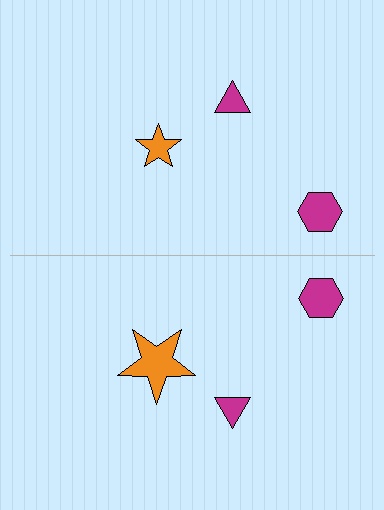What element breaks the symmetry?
The orange star on the bottom side has a different size than its mirror counterpart.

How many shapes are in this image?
There are 6 shapes in this image.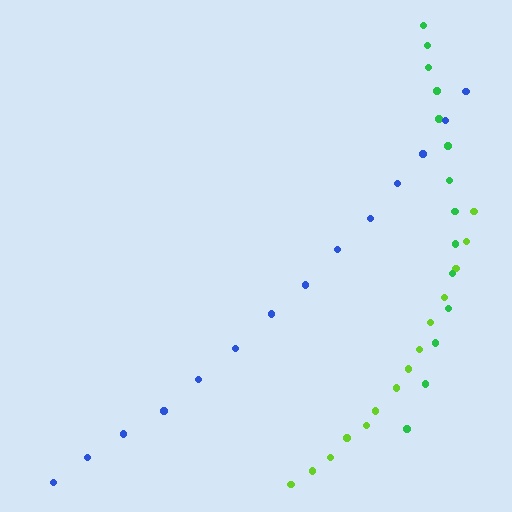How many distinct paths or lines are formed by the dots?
There are 3 distinct paths.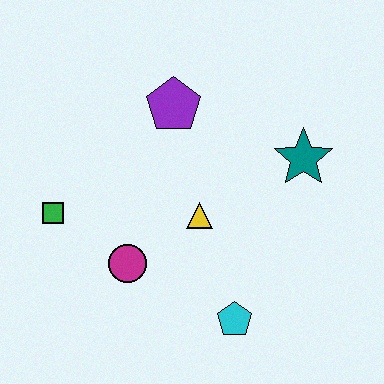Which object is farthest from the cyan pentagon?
The purple pentagon is farthest from the cyan pentagon.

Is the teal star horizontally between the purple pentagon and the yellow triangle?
No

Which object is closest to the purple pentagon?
The yellow triangle is closest to the purple pentagon.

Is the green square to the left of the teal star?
Yes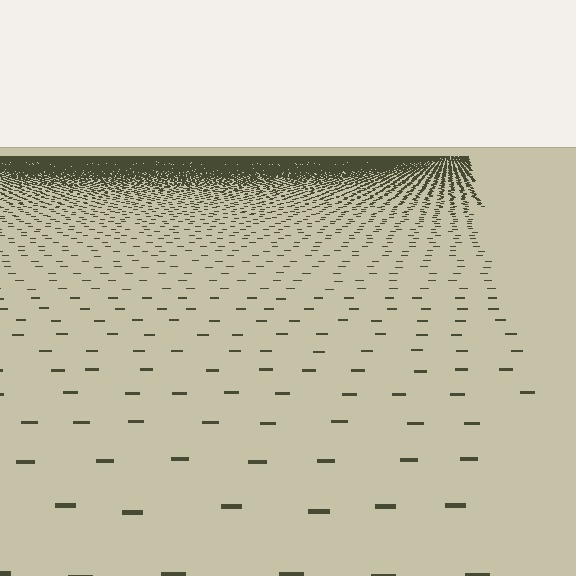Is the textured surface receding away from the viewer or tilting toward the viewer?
The surface is receding away from the viewer. Texture elements get smaller and denser toward the top.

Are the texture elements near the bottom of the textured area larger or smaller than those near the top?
Larger. Near the bottom, elements are closer to the viewer and appear at a bigger on-screen size.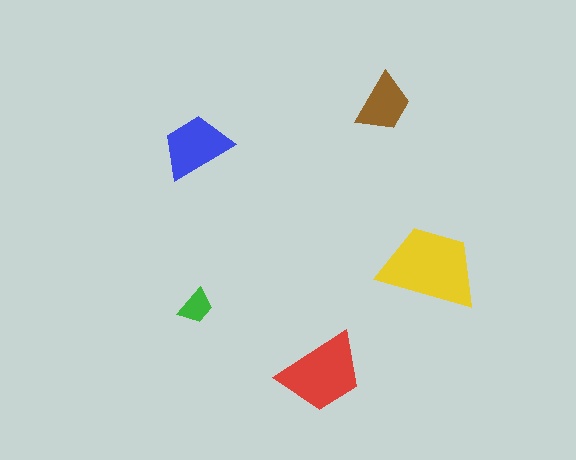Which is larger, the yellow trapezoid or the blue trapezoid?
The yellow one.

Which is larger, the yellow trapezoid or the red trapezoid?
The yellow one.